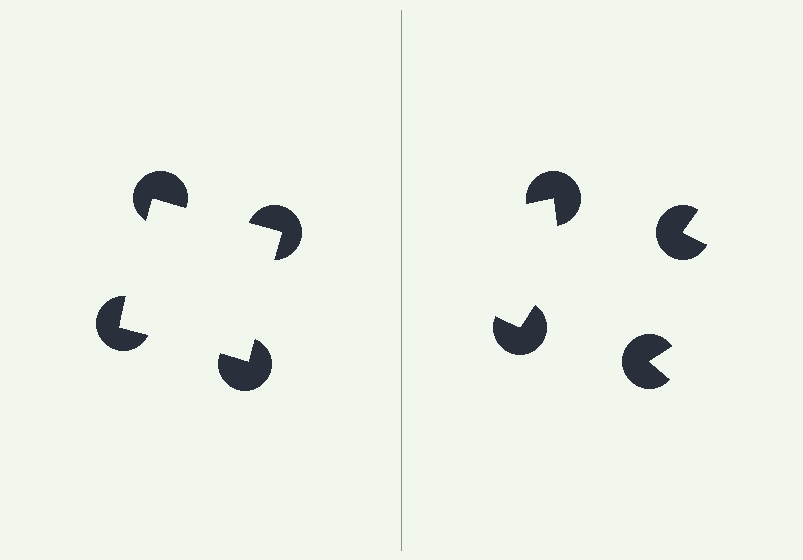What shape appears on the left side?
An illusory square.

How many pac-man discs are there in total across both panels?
8 — 4 on each side.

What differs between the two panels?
The pac-man discs are positioned identically on both sides; only the wedge orientations differ. On the left they align to a square; on the right they are misaligned.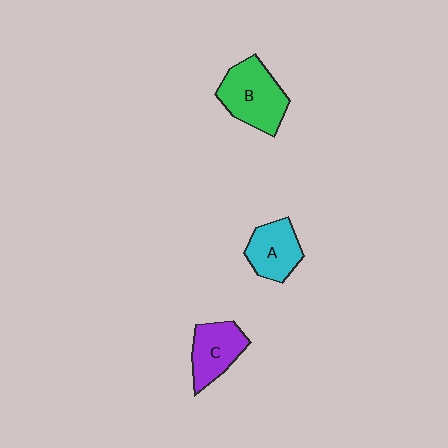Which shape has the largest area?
Shape B (green).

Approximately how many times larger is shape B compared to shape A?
Approximately 1.4 times.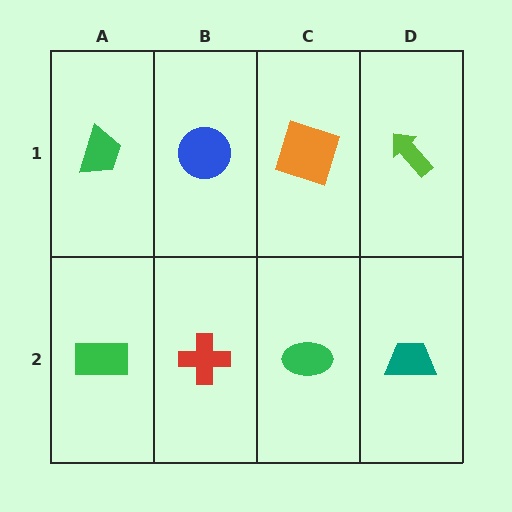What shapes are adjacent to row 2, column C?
An orange square (row 1, column C), a red cross (row 2, column B), a teal trapezoid (row 2, column D).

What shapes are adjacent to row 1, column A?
A green rectangle (row 2, column A), a blue circle (row 1, column B).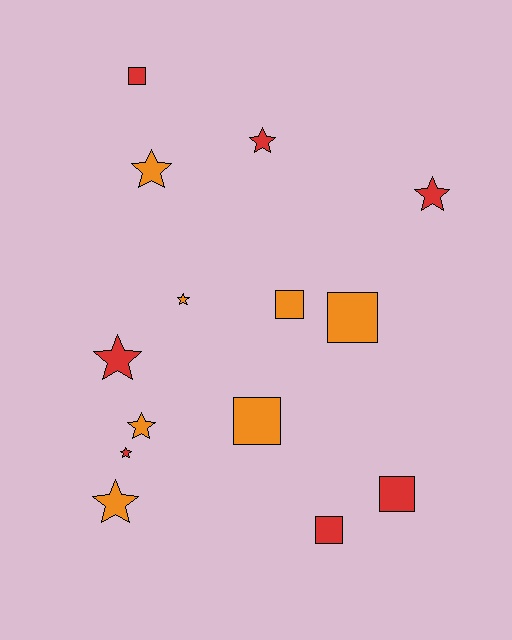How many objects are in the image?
There are 14 objects.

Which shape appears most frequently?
Star, with 8 objects.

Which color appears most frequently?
Orange, with 7 objects.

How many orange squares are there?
There are 3 orange squares.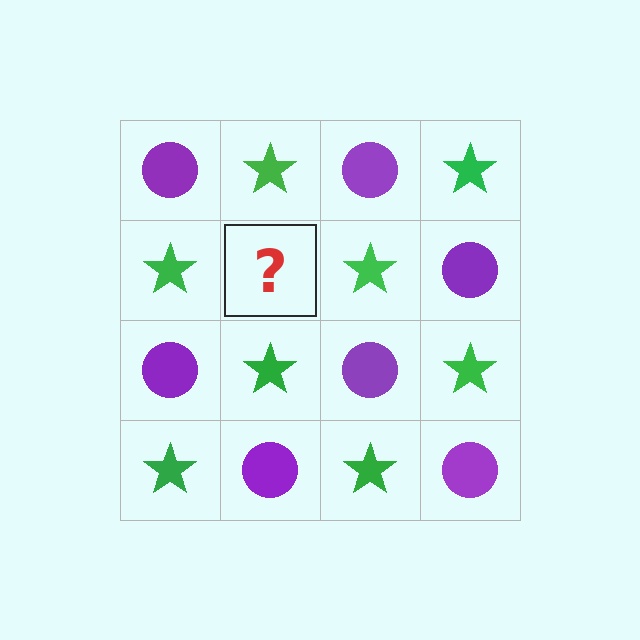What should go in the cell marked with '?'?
The missing cell should contain a purple circle.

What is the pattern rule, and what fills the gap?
The rule is that it alternates purple circle and green star in a checkerboard pattern. The gap should be filled with a purple circle.